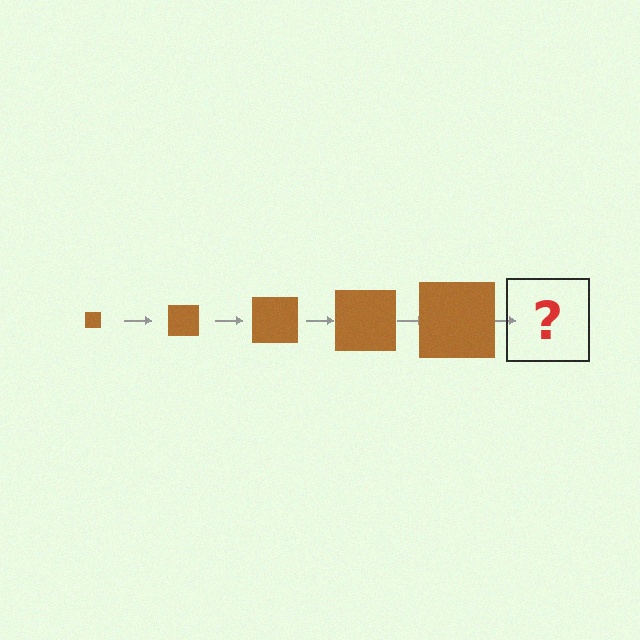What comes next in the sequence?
The next element should be a brown square, larger than the previous one.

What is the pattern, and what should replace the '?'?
The pattern is that the square gets progressively larger each step. The '?' should be a brown square, larger than the previous one.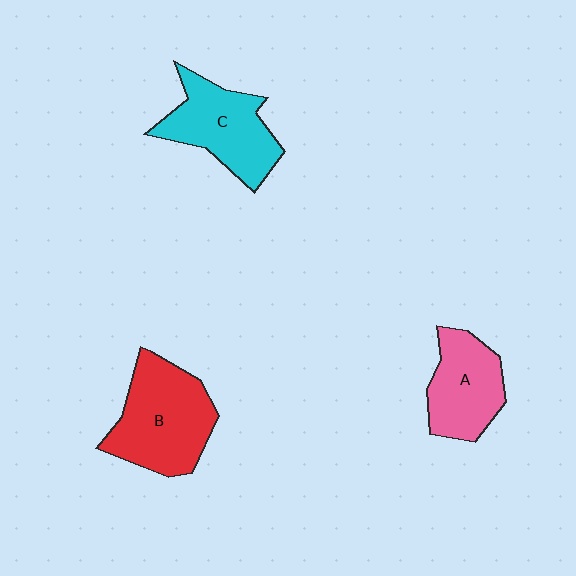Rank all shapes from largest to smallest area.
From largest to smallest: B (red), C (cyan), A (pink).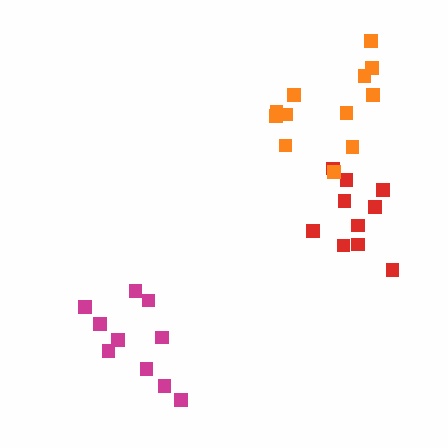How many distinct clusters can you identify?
There are 3 distinct clusters.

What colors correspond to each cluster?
The clusters are colored: red, orange, magenta.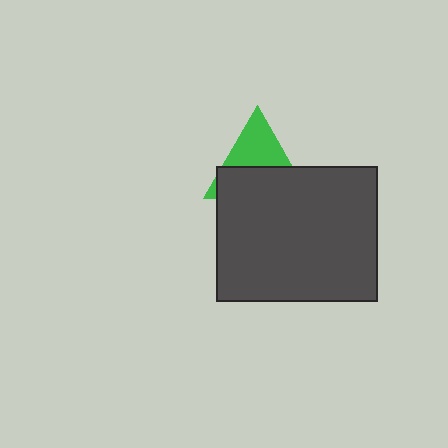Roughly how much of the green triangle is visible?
A small part of it is visible (roughly 44%).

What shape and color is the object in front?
The object in front is a dark gray rectangle.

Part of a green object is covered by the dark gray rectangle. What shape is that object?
It is a triangle.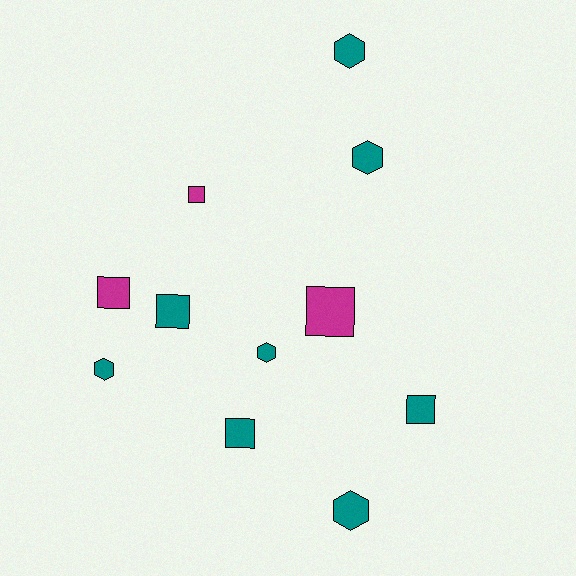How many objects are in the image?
There are 11 objects.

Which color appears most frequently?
Teal, with 8 objects.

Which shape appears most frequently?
Square, with 6 objects.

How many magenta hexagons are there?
There are no magenta hexagons.